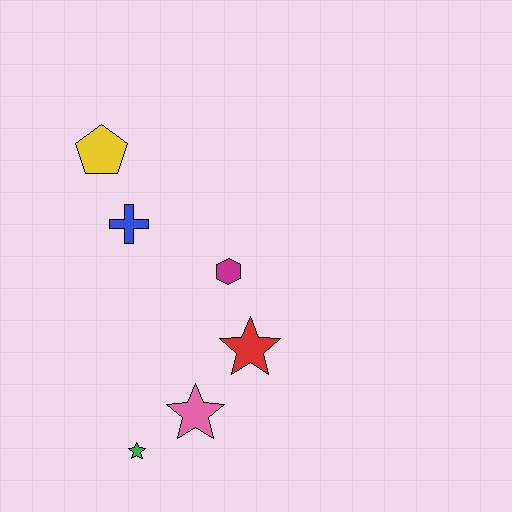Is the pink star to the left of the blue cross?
No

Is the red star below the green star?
No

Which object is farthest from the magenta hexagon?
The green star is farthest from the magenta hexagon.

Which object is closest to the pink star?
The green star is closest to the pink star.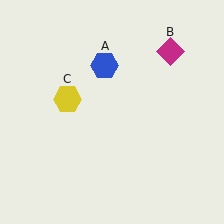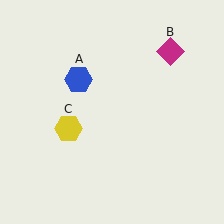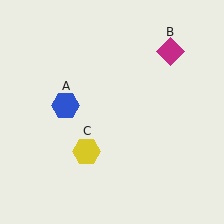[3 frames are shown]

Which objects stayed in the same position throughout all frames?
Magenta diamond (object B) remained stationary.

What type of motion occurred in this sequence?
The blue hexagon (object A), yellow hexagon (object C) rotated counterclockwise around the center of the scene.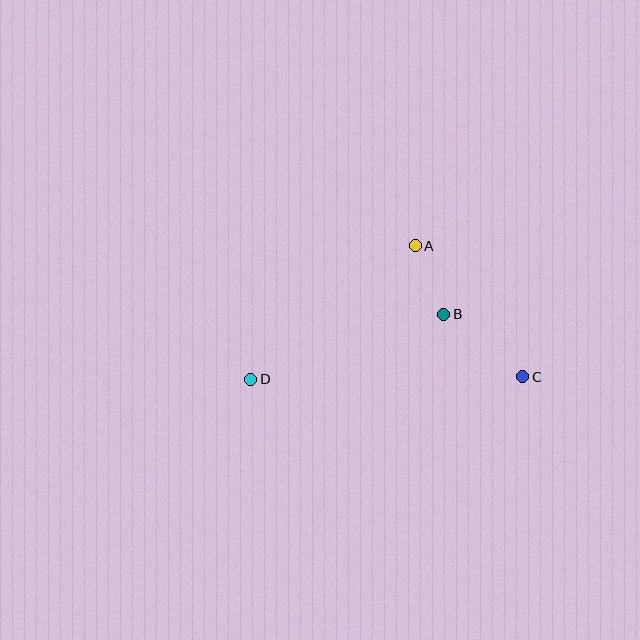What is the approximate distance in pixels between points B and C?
The distance between B and C is approximately 101 pixels.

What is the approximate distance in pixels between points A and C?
The distance between A and C is approximately 170 pixels.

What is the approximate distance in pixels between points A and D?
The distance between A and D is approximately 212 pixels.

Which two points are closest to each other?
Points A and B are closest to each other.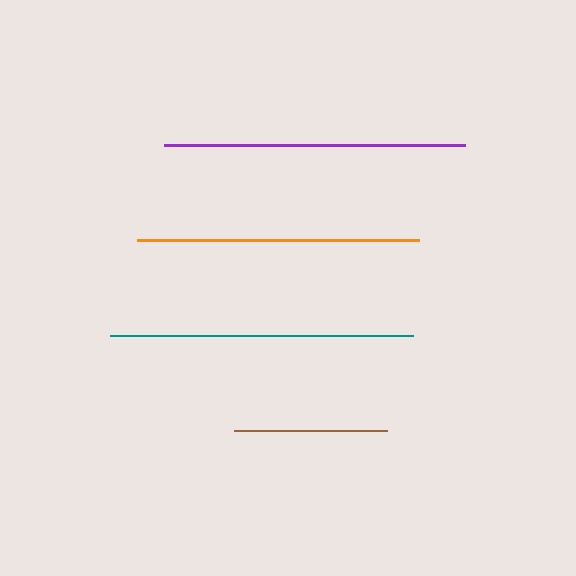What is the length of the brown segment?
The brown segment is approximately 153 pixels long.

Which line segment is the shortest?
The brown line is the shortest at approximately 153 pixels.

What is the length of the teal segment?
The teal segment is approximately 303 pixels long.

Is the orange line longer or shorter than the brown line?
The orange line is longer than the brown line.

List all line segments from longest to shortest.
From longest to shortest: teal, purple, orange, brown.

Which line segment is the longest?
The teal line is the longest at approximately 303 pixels.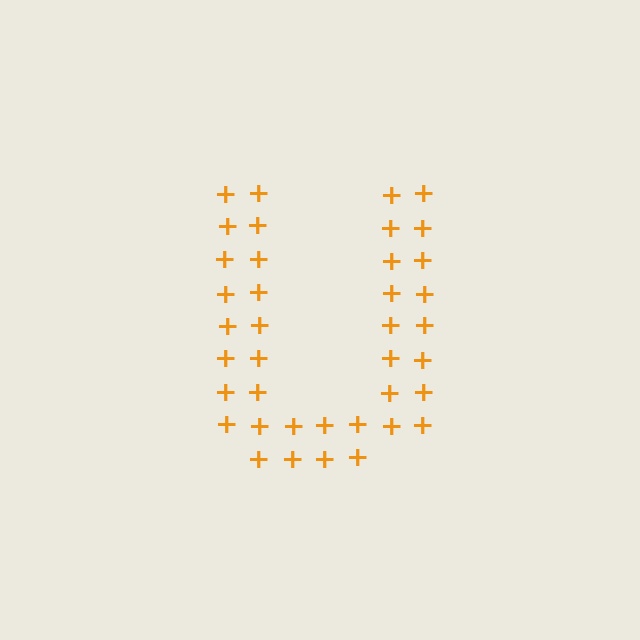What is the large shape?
The large shape is the letter U.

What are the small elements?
The small elements are plus signs.